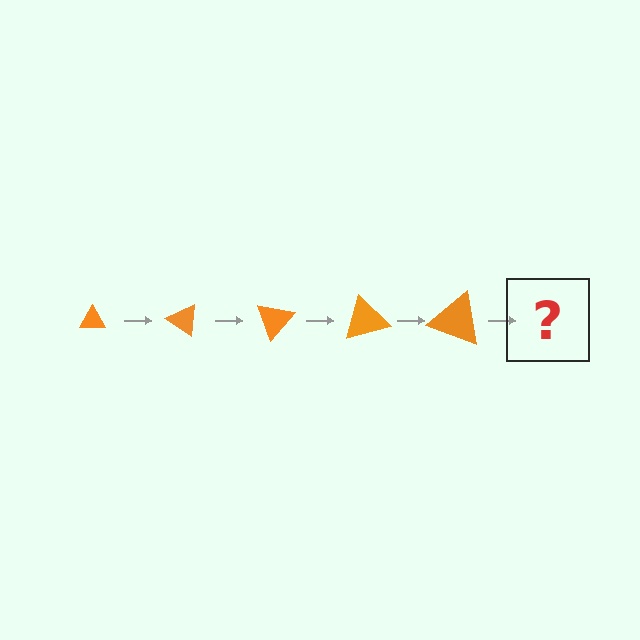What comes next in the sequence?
The next element should be a triangle, larger than the previous one and rotated 175 degrees from the start.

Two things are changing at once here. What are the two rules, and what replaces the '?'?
The two rules are that the triangle grows larger each step and it rotates 35 degrees each step. The '?' should be a triangle, larger than the previous one and rotated 175 degrees from the start.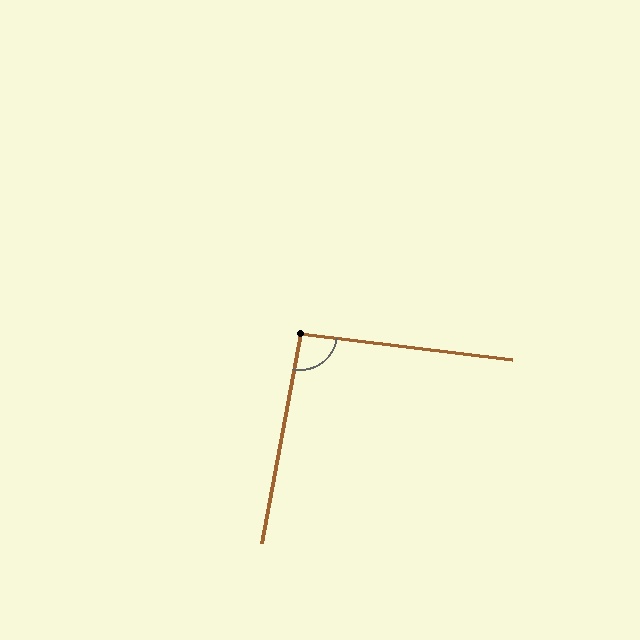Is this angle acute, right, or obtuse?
It is approximately a right angle.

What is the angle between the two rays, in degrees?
Approximately 94 degrees.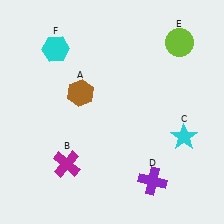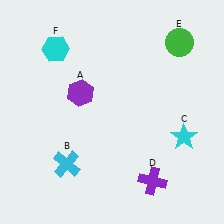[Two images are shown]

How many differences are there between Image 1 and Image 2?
There are 3 differences between the two images.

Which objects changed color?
A changed from brown to purple. B changed from magenta to cyan. E changed from lime to green.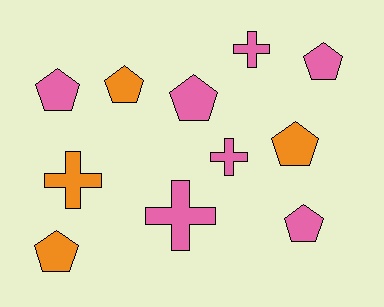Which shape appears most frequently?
Pentagon, with 7 objects.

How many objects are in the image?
There are 11 objects.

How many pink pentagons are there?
There are 4 pink pentagons.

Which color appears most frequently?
Pink, with 7 objects.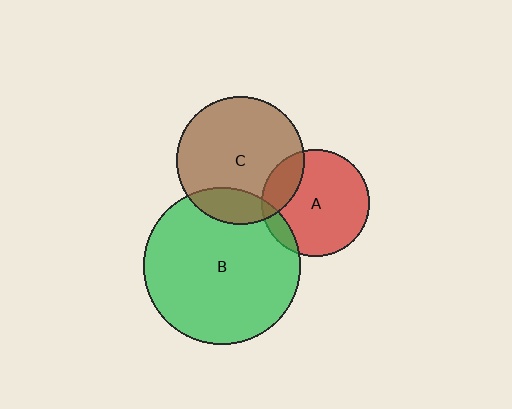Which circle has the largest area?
Circle B (green).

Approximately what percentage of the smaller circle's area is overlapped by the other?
Approximately 20%.